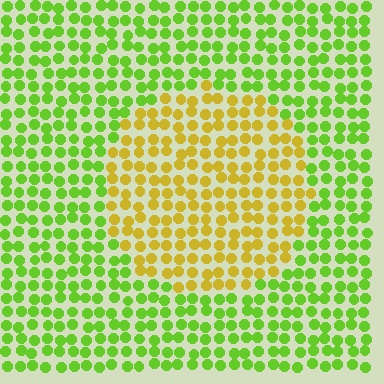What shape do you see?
I see a circle.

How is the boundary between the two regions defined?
The boundary is defined purely by a slight shift in hue (about 47 degrees). Spacing, size, and orientation are identical on both sides.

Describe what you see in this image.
The image is filled with small lime elements in a uniform arrangement. A circle-shaped region is visible where the elements are tinted to a slightly different hue, forming a subtle color boundary.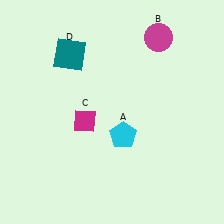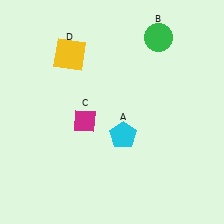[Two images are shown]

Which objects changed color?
B changed from magenta to green. D changed from teal to yellow.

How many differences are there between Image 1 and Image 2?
There are 2 differences between the two images.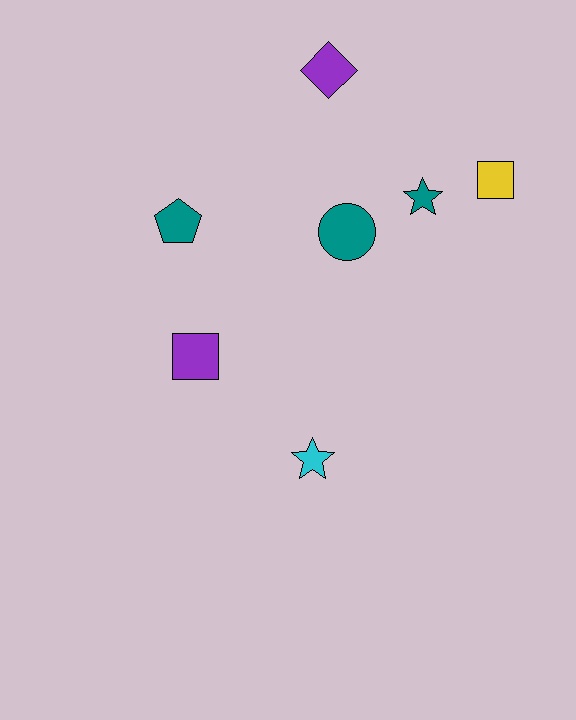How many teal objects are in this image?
There are 3 teal objects.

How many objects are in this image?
There are 7 objects.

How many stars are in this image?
There are 2 stars.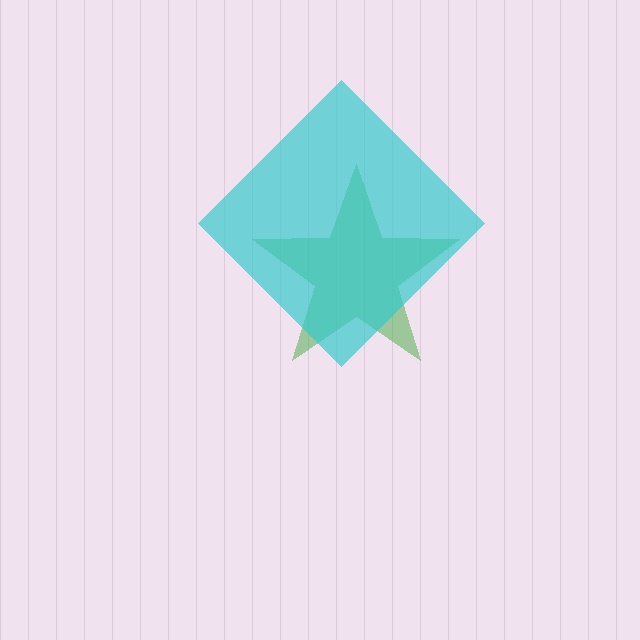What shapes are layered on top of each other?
The layered shapes are: a green star, a cyan diamond.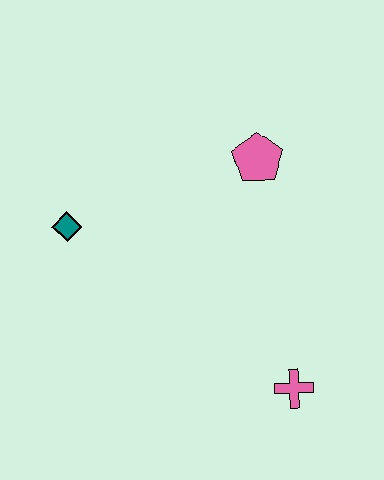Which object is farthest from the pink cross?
The teal diamond is farthest from the pink cross.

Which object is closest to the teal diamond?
The pink pentagon is closest to the teal diamond.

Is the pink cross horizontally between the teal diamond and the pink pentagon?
No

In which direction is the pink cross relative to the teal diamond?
The pink cross is to the right of the teal diamond.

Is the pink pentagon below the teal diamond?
No